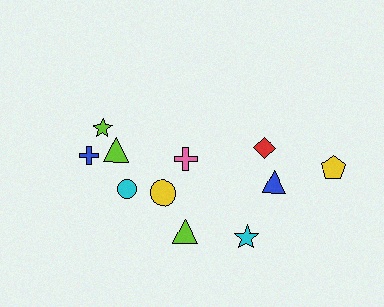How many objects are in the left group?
There are 7 objects.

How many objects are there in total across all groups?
There are 11 objects.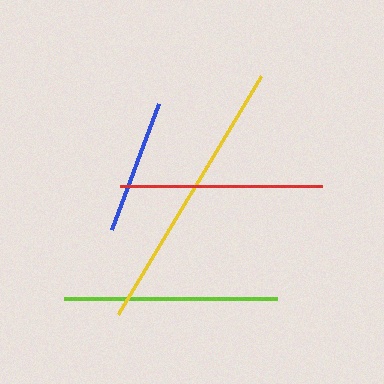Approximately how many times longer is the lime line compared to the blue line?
The lime line is approximately 1.6 times the length of the blue line.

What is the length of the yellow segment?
The yellow segment is approximately 277 pixels long.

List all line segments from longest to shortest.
From longest to shortest: yellow, lime, red, blue.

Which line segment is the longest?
The yellow line is the longest at approximately 277 pixels.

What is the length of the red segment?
The red segment is approximately 203 pixels long.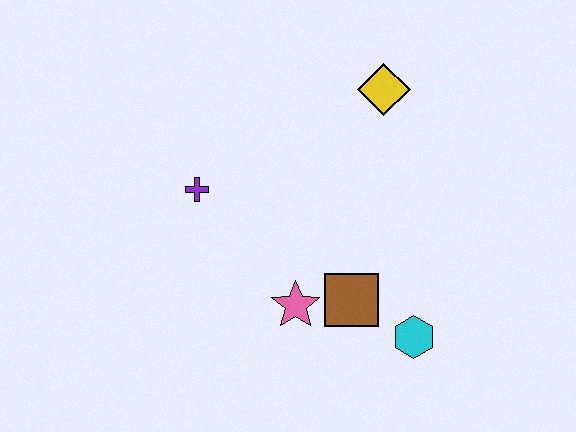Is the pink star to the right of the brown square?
No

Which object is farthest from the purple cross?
The cyan hexagon is farthest from the purple cross.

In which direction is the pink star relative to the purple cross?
The pink star is below the purple cross.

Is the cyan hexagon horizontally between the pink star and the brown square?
No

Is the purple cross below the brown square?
No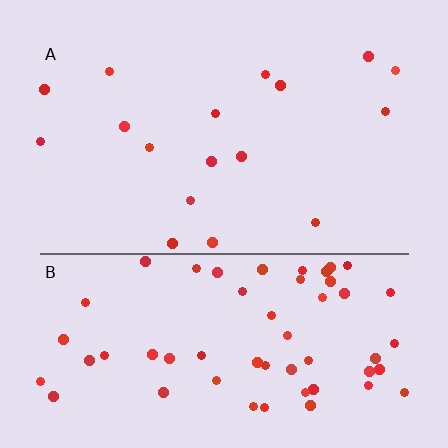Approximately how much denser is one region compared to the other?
Approximately 3.4× — region B over region A.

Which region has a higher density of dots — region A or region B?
B (the bottom).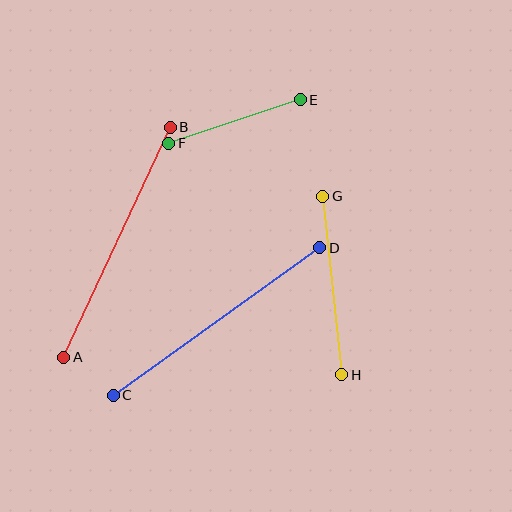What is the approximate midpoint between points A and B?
The midpoint is at approximately (117, 242) pixels.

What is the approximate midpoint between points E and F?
The midpoint is at approximately (234, 121) pixels.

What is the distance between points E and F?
The distance is approximately 139 pixels.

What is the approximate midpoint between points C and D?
The midpoint is at approximately (217, 322) pixels.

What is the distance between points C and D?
The distance is approximately 254 pixels.